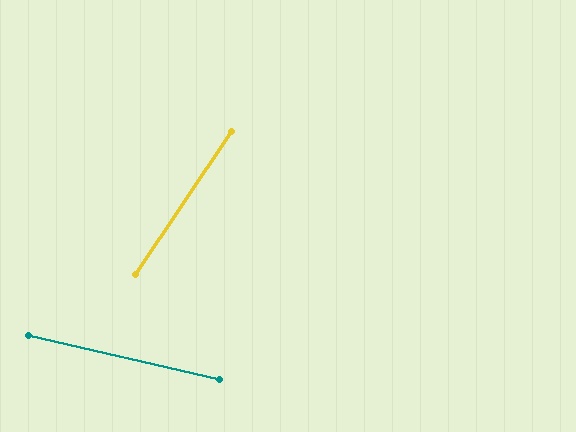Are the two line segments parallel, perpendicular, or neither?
Neither parallel nor perpendicular — they differ by about 69°.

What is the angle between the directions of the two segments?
Approximately 69 degrees.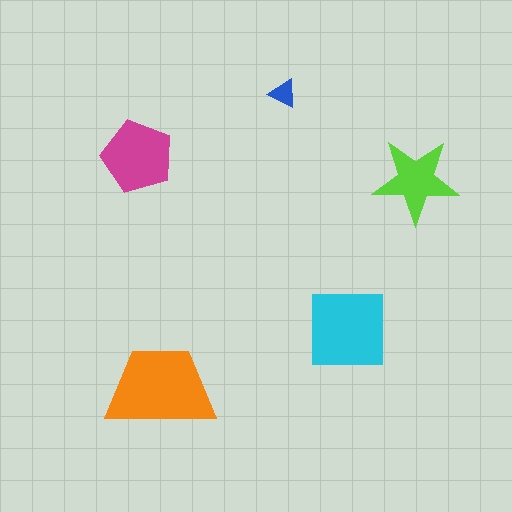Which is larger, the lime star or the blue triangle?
The lime star.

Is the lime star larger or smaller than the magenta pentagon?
Smaller.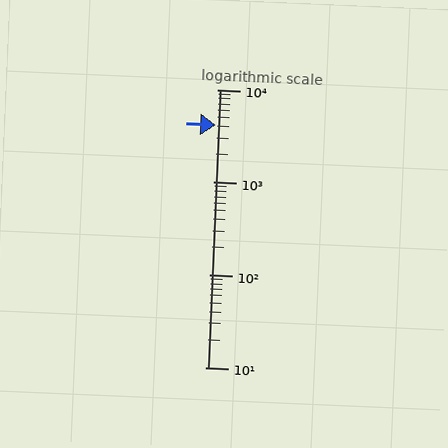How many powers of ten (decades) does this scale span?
The scale spans 3 decades, from 10 to 10000.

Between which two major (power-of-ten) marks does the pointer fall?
The pointer is between 1000 and 10000.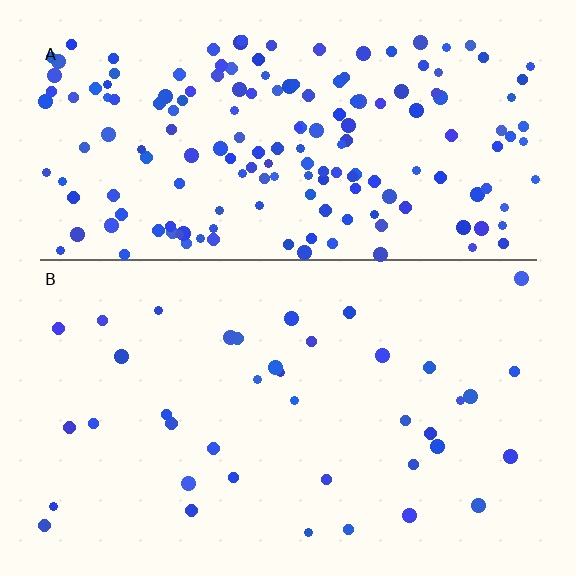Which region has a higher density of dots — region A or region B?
A (the top).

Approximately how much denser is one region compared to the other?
Approximately 4.5× — region A over region B.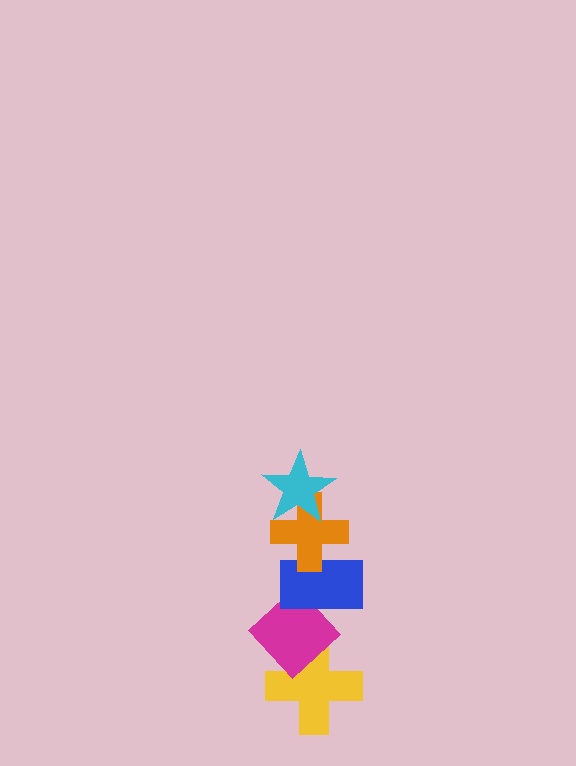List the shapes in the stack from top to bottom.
From top to bottom: the cyan star, the orange cross, the blue rectangle, the magenta diamond, the yellow cross.